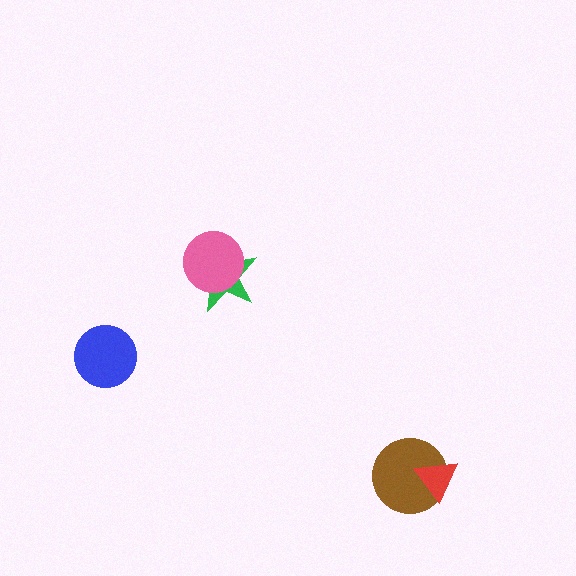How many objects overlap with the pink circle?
1 object overlaps with the pink circle.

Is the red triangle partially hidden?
No, no other shape covers it.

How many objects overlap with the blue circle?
0 objects overlap with the blue circle.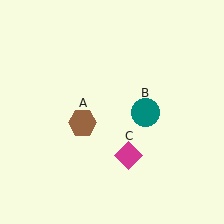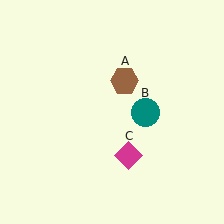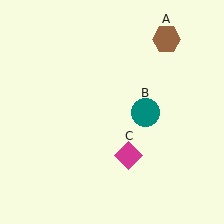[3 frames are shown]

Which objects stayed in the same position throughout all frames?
Teal circle (object B) and magenta diamond (object C) remained stationary.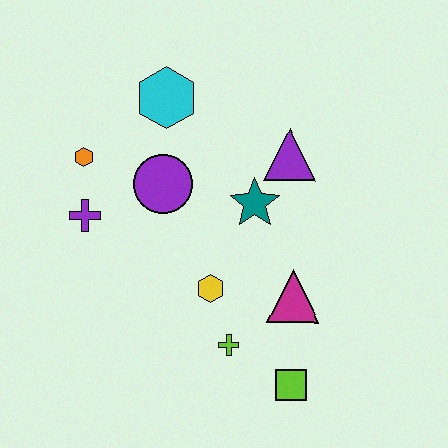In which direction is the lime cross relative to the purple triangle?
The lime cross is below the purple triangle.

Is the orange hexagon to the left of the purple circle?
Yes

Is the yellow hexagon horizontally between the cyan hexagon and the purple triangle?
Yes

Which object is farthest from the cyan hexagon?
The lime square is farthest from the cyan hexagon.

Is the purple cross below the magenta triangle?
No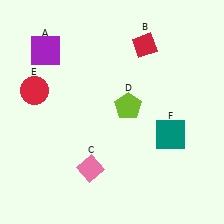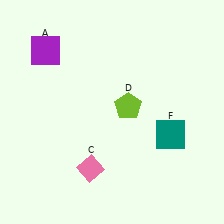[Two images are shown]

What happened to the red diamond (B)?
The red diamond (B) was removed in Image 2. It was in the top-right area of Image 1.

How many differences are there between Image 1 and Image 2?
There are 2 differences between the two images.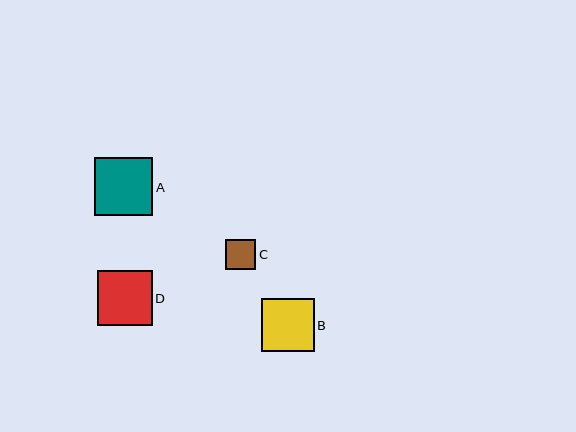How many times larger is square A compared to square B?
Square A is approximately 1.1 times the size of square B.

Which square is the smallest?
Square C is the smallest with a size of approximately 30 pixels.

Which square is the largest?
Square A is the largest with a size of approximately 59 pixels.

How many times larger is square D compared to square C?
Square D is approximately 1.8 times the size of square C.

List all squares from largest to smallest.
From largest to smallest: A, D, B, C.